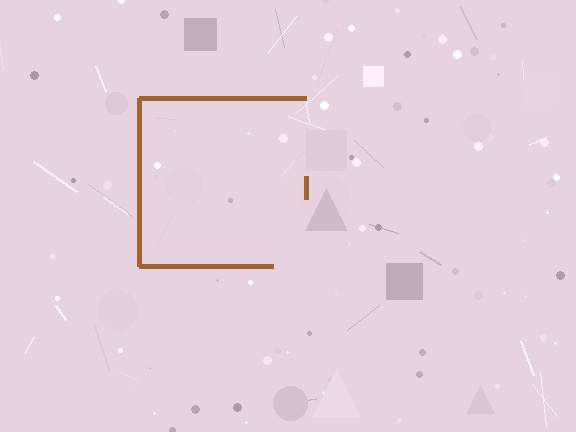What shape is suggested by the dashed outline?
The dashed outline suggests a square.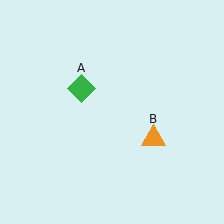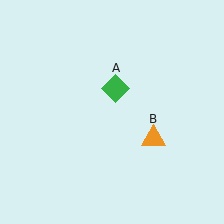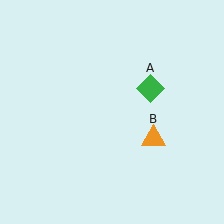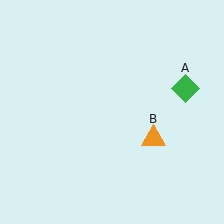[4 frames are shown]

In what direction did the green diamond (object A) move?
The green diamond (object A) moved right.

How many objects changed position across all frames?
1 object changed position: green diamond (object A).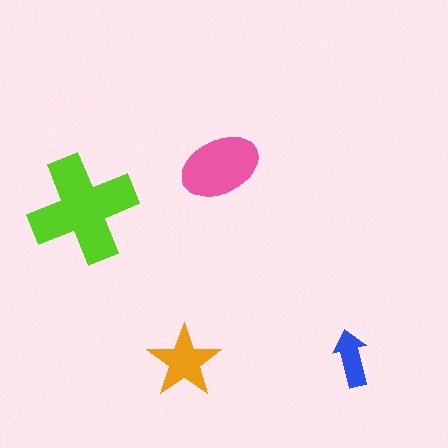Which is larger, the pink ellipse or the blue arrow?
The pink ellipse.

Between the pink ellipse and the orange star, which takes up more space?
The pink ellipse.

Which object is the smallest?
The blue arrow.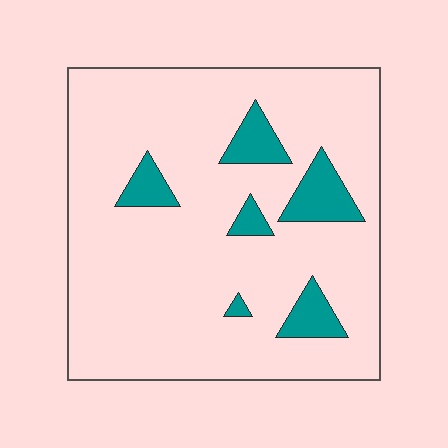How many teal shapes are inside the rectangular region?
6.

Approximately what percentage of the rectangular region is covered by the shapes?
Approximately 10%.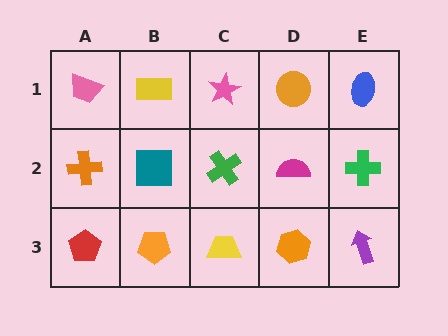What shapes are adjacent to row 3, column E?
A green cross (row 2, column E), an orange hexagon (row 3, column D).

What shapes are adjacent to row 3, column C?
A green cross (row 2, column C), an orange pentagon (row 3, column B), an orange hexagon (row 3, column D).